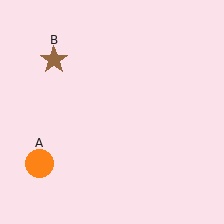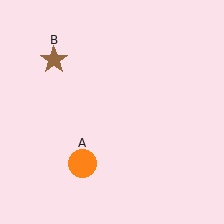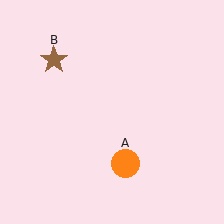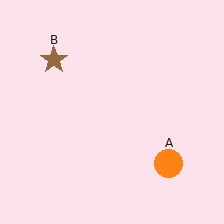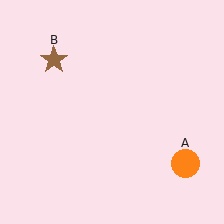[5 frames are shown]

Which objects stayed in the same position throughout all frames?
Brown star (object B) remained stationary.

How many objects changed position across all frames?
1 object changed position: orange circle (object A).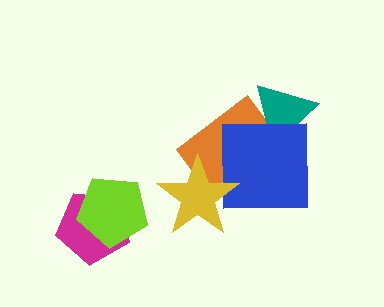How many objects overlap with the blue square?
3 objects overlap with the blue square.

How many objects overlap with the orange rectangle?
3 objects overlap with the orange rectangle.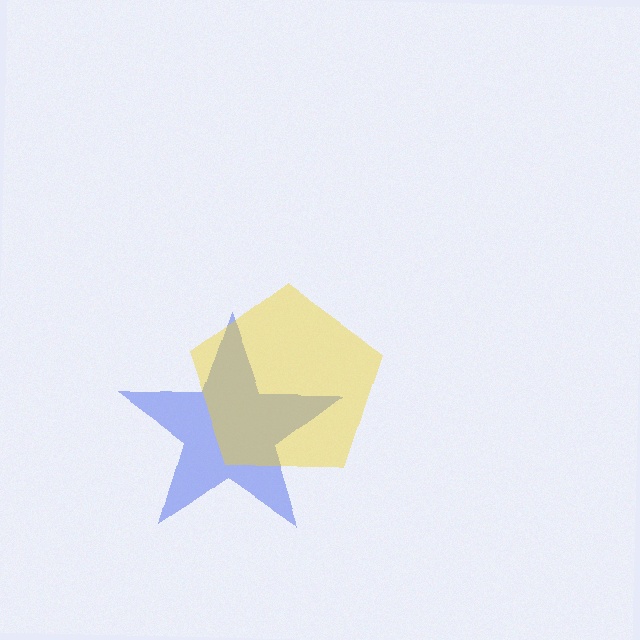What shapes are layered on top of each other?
The layered shapes are: a blue star, a yellow pentagon.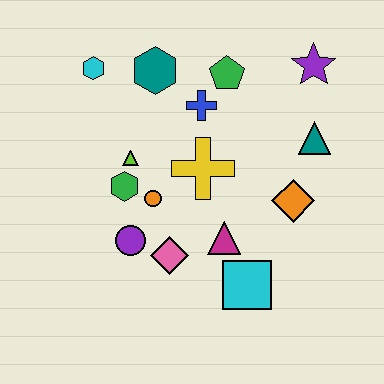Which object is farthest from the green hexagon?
The purple star is farthest from the green hexagon.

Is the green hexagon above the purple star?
No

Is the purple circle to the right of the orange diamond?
No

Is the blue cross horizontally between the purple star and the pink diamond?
Yes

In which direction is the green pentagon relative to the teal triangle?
The green pentagon is to the left of the teal triangle.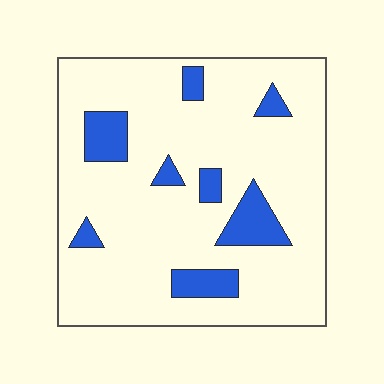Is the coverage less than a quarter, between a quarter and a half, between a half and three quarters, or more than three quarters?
Less than a quarter.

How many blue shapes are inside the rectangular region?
8.